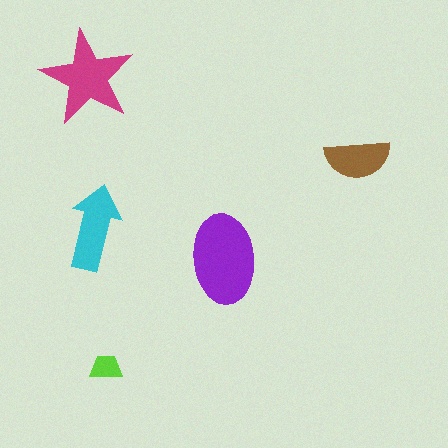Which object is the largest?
The purple ellipse.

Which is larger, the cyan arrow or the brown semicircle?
The cyan arrow.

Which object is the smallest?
The lime trapezoid.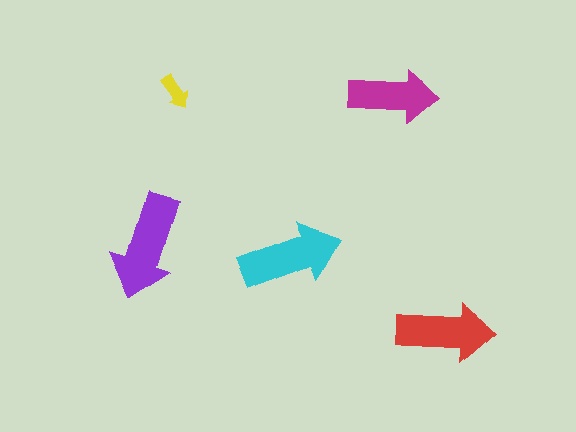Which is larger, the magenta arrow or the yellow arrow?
The magenta one.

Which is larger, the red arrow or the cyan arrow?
The cyan one.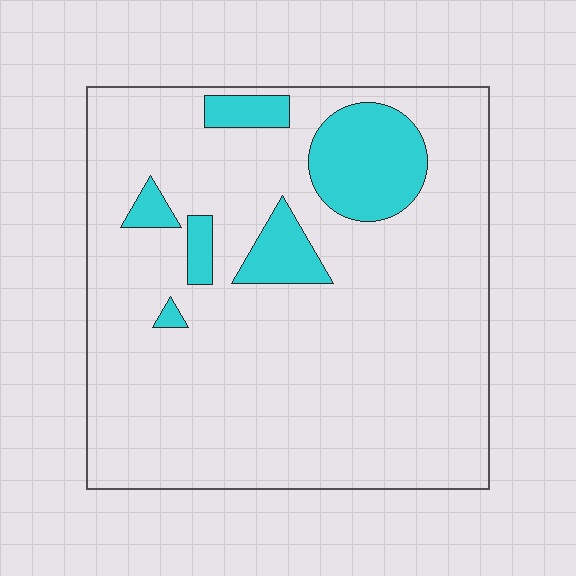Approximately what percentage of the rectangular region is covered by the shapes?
Approximately 15%.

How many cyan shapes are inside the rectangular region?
6.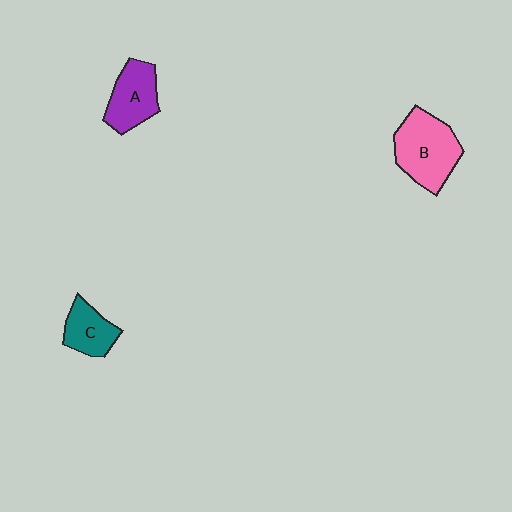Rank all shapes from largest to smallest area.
From largest to smallest: B (pink), A (purple), C (teal).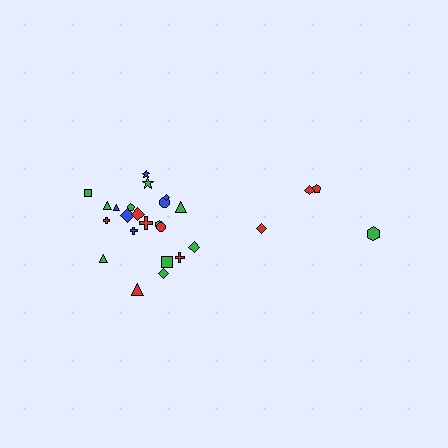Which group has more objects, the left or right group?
The left group.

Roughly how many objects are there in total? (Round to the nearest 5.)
Roughly 25 objects in total.